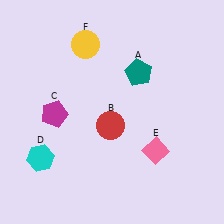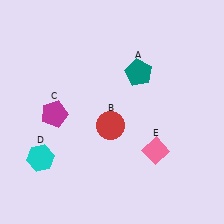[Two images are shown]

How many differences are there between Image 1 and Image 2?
There is 1 difference between the two images.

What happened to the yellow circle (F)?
The yellow circle (F) was removed in Image 2. It was in the top-left area of Image 1.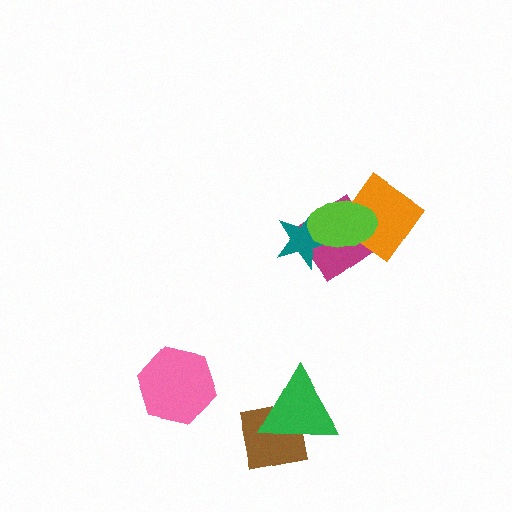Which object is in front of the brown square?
The green triangle is in front of the brown square.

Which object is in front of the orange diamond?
The lime ellipse is in front of the orange diamond.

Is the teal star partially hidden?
Yes, it is partially covered by another shape.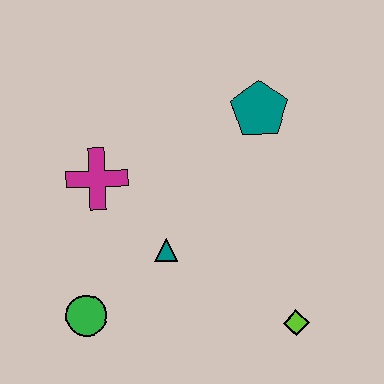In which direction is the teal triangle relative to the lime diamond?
The teal triangle is to the left of the lime diamond.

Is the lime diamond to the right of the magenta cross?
Yes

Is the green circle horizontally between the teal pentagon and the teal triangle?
No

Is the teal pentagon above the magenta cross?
Yes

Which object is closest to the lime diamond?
The teal triangle is closest to the lime diamond.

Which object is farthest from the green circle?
The teal pentagon is farthest from the green circle.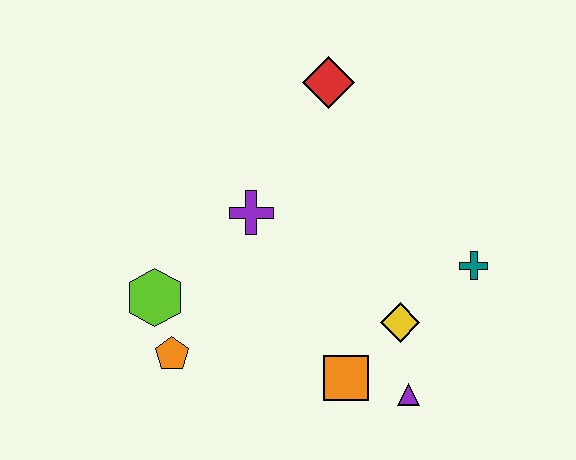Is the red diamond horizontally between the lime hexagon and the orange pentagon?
No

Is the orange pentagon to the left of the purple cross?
Yes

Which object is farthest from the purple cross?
The purple triangle is farthest from the purple cross.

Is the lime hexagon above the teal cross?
No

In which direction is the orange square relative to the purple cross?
The orange square is below the purple cross.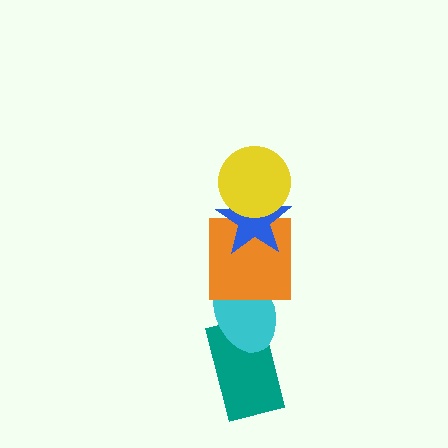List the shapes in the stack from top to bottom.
From top to bottom: the yellow circle, the blue star, the orange square, the cyan ellipse, the teal rectangle.